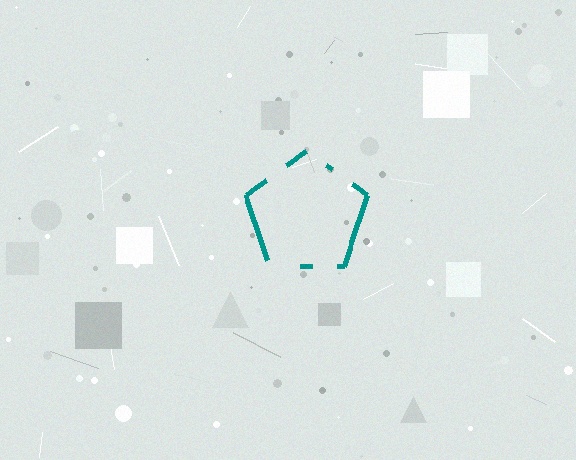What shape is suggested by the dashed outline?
The dashed outline suggests a pentagon.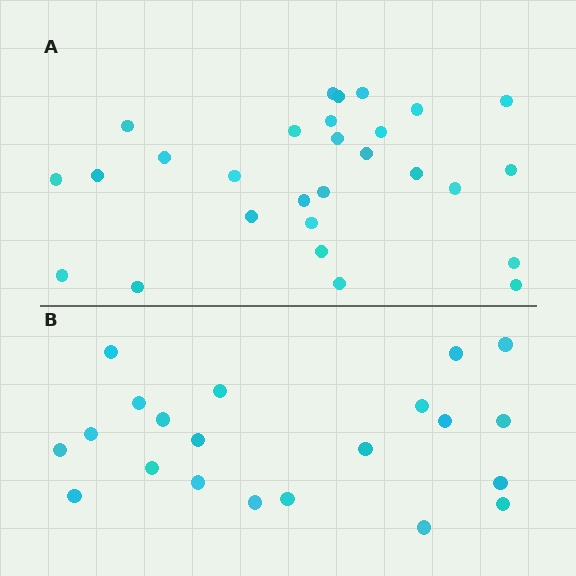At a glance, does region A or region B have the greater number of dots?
Region A (the top region) has more dots.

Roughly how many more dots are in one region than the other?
Region A has roughly 8 or so more dots than region B.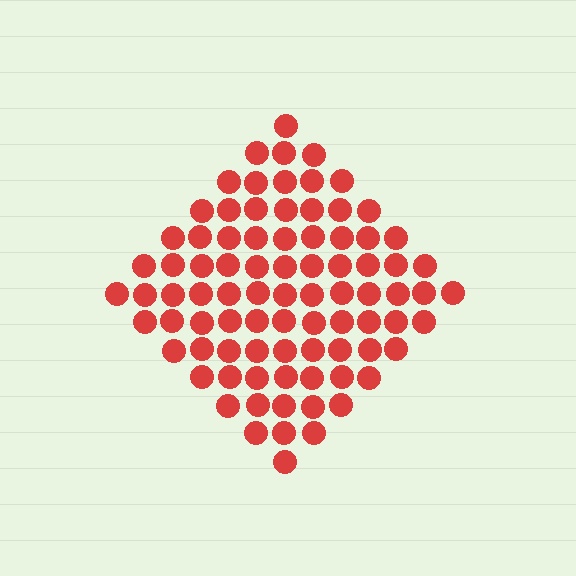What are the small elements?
The small elements are circles.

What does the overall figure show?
The overall figure shows a diamond.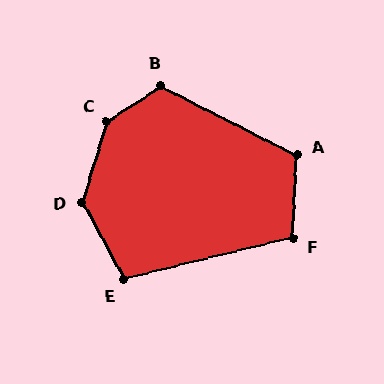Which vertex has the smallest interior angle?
E, at approximately 105 degrees.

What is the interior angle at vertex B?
Approximately 119 degrees (obtuse).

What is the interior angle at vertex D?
Approximately 134 degrees (obtuse).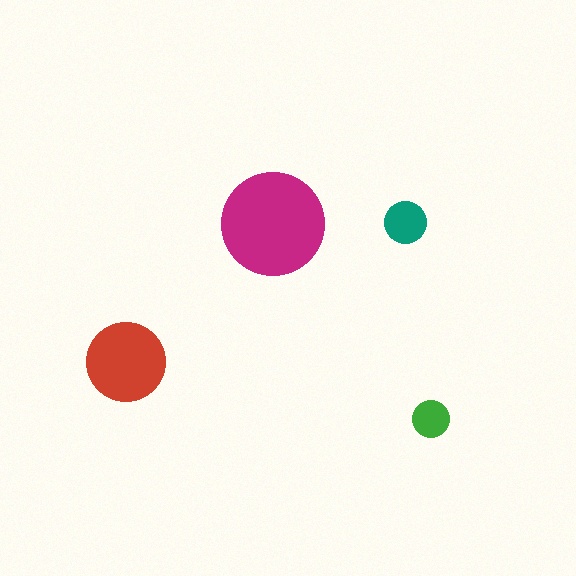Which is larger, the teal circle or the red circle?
The red one.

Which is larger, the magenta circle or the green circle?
The magenta one.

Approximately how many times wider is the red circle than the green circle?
About 2 times wider.